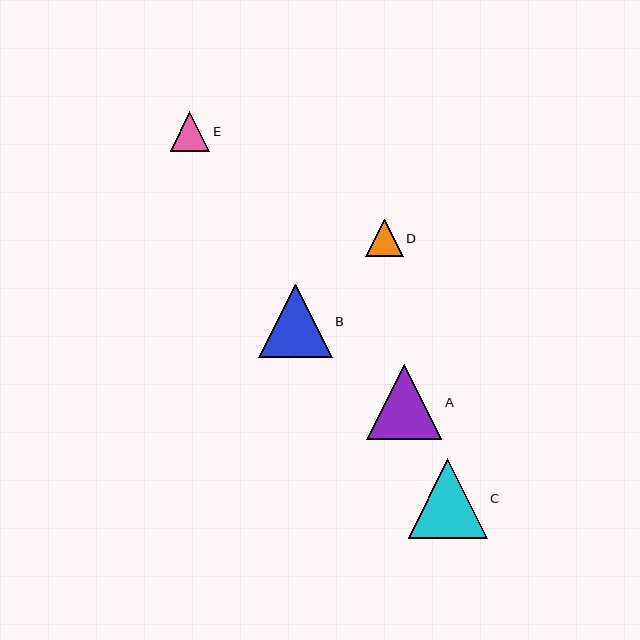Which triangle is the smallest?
Triangle D is the smallest with a size of approximately 37 pixels.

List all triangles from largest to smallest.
From largest to smallest: C, A, B, E, D.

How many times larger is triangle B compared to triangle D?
Triangle B is approximately 2.0 times the size of triangle D.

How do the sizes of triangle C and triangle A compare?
Triangle C and triangle A are approximately the same size.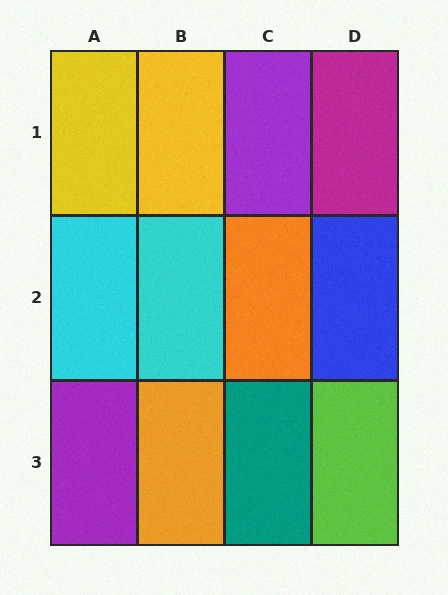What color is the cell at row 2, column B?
Cyan.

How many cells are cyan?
2 cells are cyan.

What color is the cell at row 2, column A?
Cyan.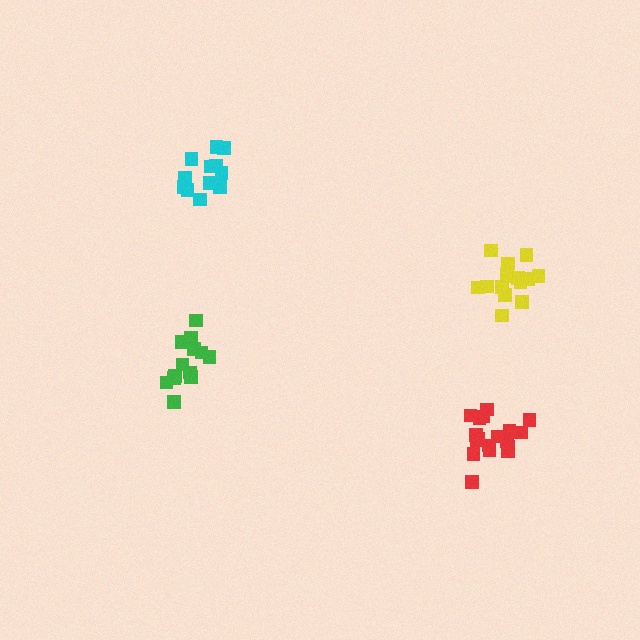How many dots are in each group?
Group 1: 14 dots, Group 2: 18 dots, Group 3: 13 dots, Group 4: 15 dots (60 total).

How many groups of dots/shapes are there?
There are 4 groups.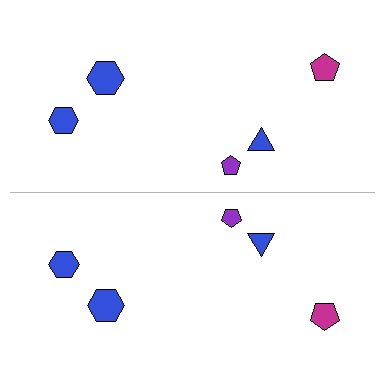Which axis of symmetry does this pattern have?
The pattern has a horizontal axis of symmetry running through the center of the image.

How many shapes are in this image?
There are 10 shapes in this image.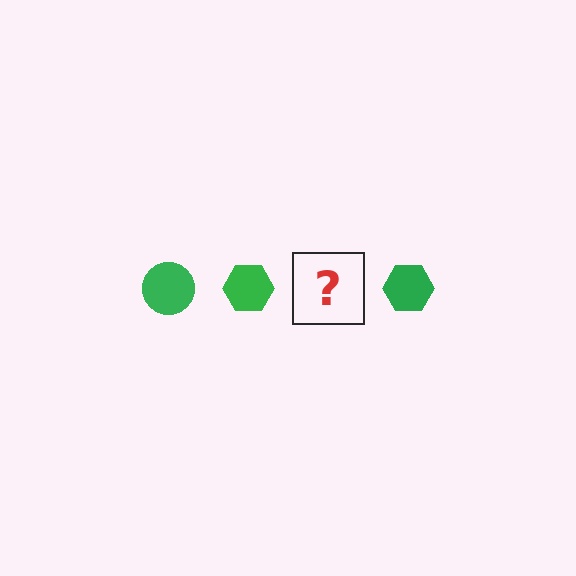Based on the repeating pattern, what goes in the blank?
The blank should be a green circle.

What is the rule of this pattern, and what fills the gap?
The rule is that the pattern cycles through circle, hexagon shapes in green. The gap should be filled with a green circle.